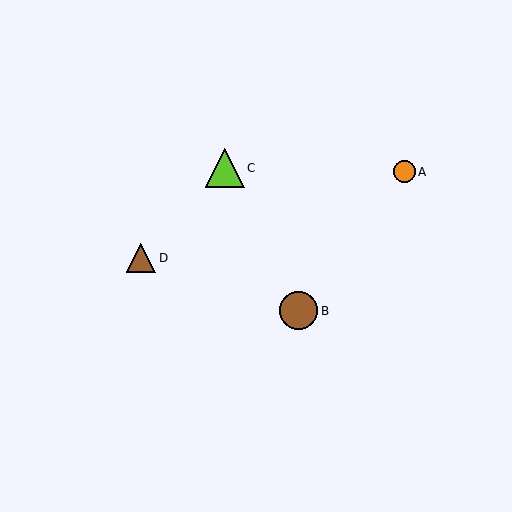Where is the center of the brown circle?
The center of the brown circle is at (299, 311).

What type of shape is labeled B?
Shape B is a brown circle.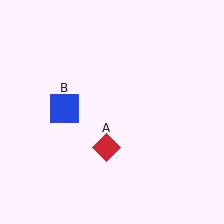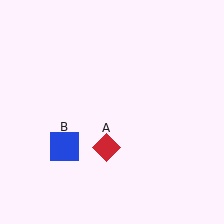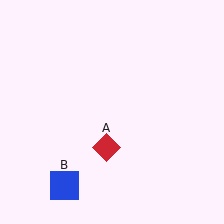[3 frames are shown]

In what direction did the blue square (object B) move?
The blue square (object B) moved down.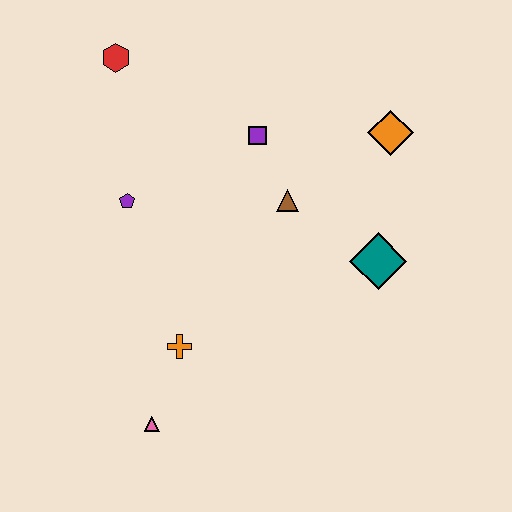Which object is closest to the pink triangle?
The orange cross is closest to the pink triangle.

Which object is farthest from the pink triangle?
The orange diamond is farthest from the pink triangle.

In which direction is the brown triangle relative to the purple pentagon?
The brown triangle is to the right of the purple pentagon.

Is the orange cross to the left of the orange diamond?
Yes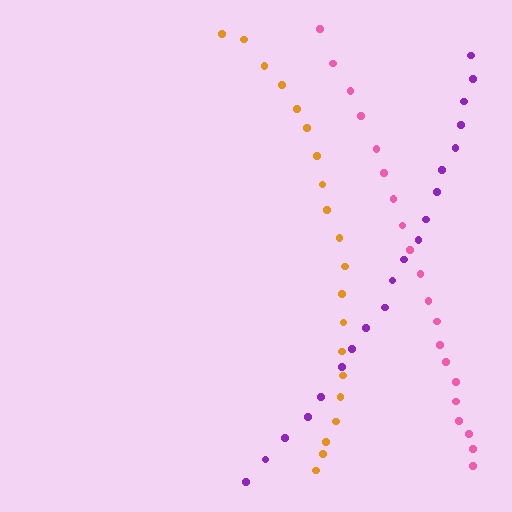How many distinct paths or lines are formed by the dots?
There are 3 distinct paths.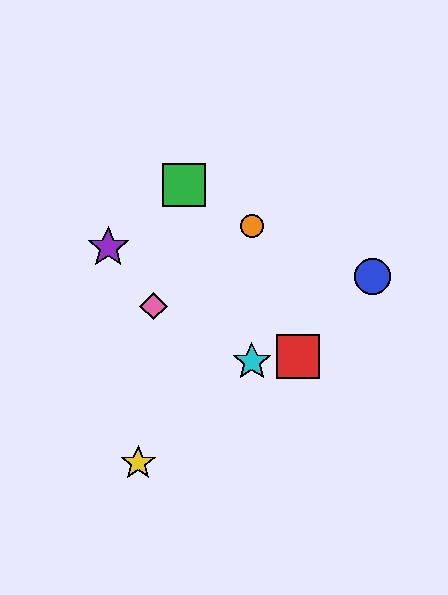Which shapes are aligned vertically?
The orange circle, the cyan star are aligned vertically.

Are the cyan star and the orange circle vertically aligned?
Yes, both are at x≈252.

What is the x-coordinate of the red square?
The red square is at x≈298.